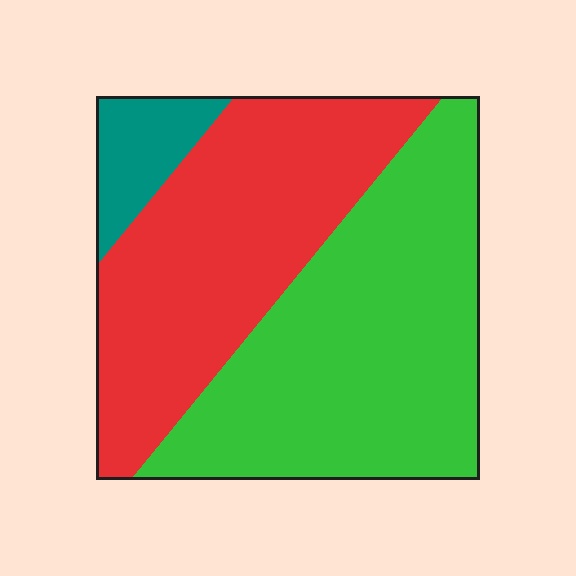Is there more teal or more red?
Red.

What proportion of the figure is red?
Red covers about 40% of the figure.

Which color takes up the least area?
Teal, at roughly 10%.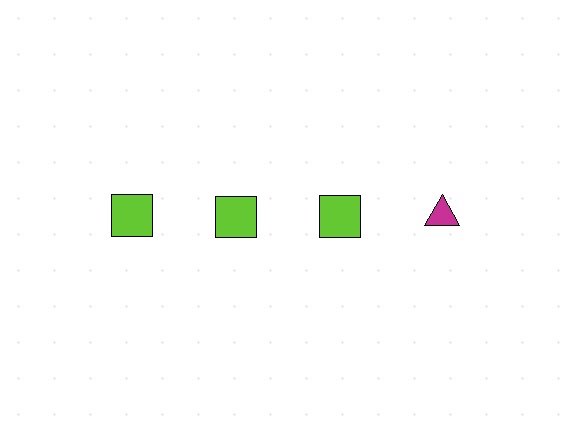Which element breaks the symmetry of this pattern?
The magenta triangle in the top row, second from right column breaks the symmetry. All other shapes are lime squares.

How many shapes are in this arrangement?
There are 4 shapes arranged in a grid pattern.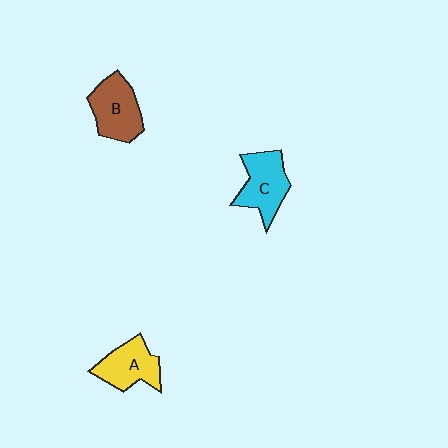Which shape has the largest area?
Shape B (brown).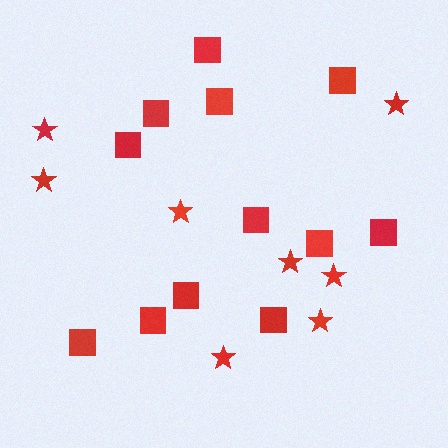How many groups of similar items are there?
There are 2 groups: one group of squares (12) and one group of stars (8).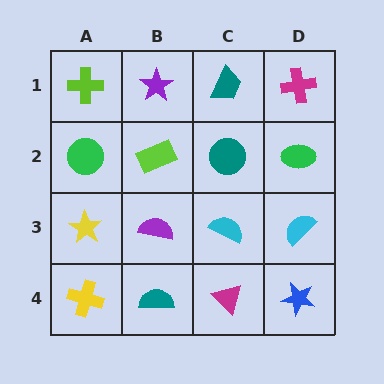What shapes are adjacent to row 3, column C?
A teal circle (row 2, column C), a magenta triangle (row 4, column C), a purple semicircle (row 3, column B), a cyan semicircle (row 3, column D).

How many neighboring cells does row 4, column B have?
3.